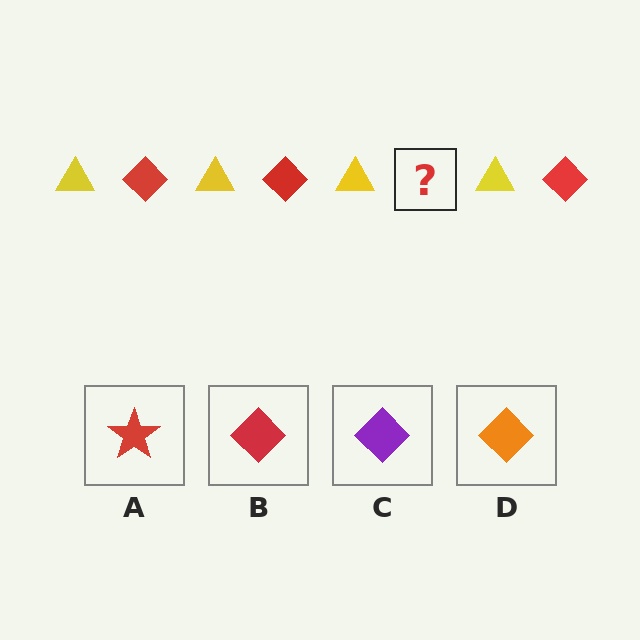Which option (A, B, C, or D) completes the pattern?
B.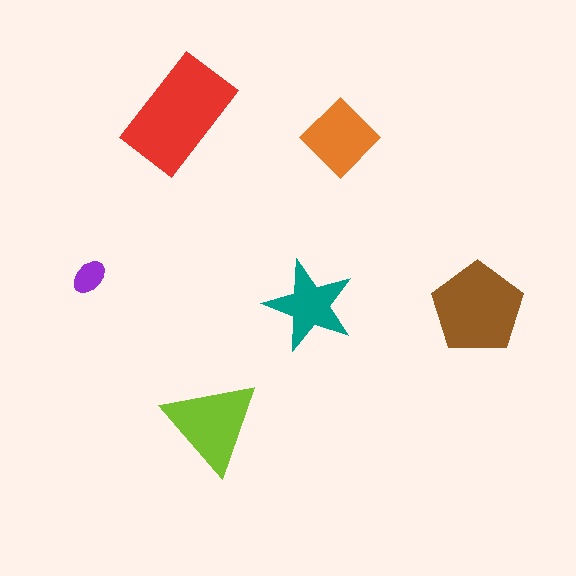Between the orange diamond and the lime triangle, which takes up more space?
The lime triangle.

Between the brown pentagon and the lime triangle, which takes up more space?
The brown pentagon.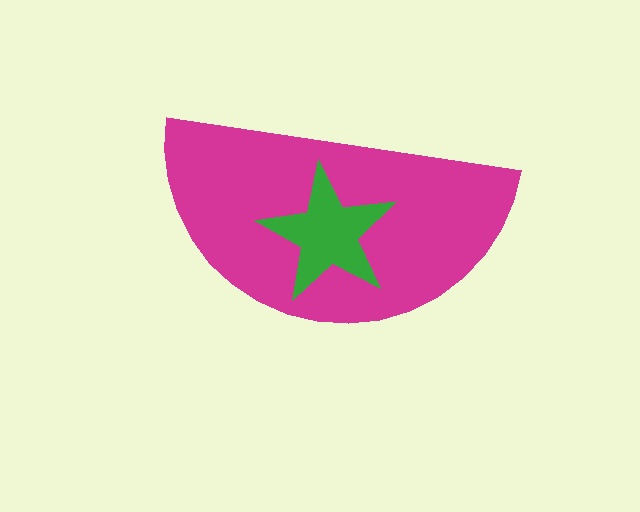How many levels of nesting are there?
2.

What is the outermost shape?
The magenta semicircle.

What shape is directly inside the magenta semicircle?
The green star.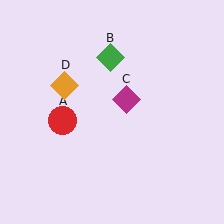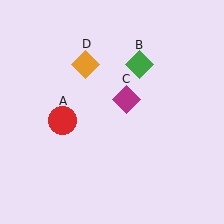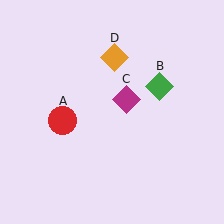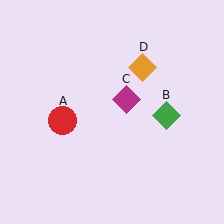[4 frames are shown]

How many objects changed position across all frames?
2 objects changed position: green diamond (object B), orange diamond (object D).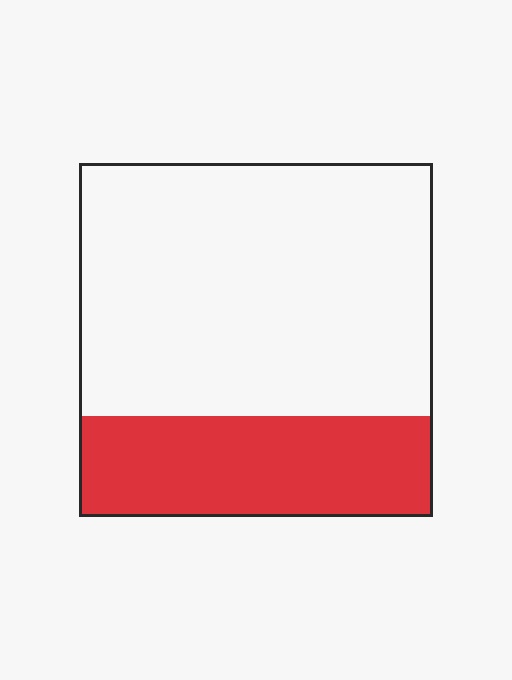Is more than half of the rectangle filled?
No.